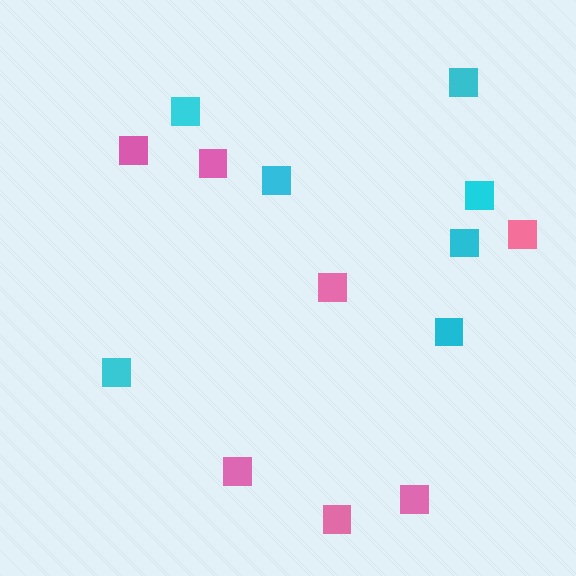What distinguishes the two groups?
There are 2 groups: one group of pink squares (7) and one group of cyan squares (7).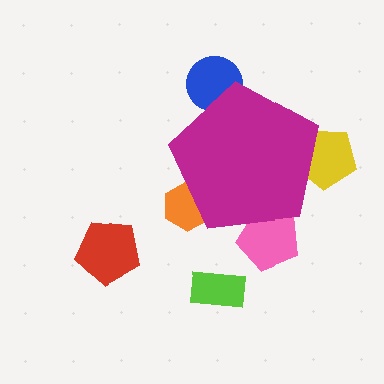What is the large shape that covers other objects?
A magenta pentagon.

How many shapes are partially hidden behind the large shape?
4 shapes are partially hidden.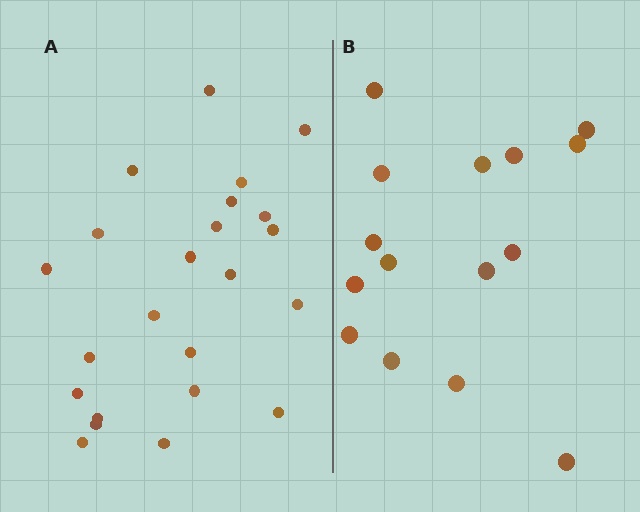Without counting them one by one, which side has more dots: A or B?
Region A (the left region) has more dots.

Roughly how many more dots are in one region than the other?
Region A has roughly 8 or so more dots than region B.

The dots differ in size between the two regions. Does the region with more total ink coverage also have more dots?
No. Region B has more total ink coverage because its dots are larger, but region A actually contains more individual dots. Total area can be misleading — the number of items is what matters here.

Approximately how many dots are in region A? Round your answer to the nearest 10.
About 20 dots. (The exact count is 23, which rounds to 20.)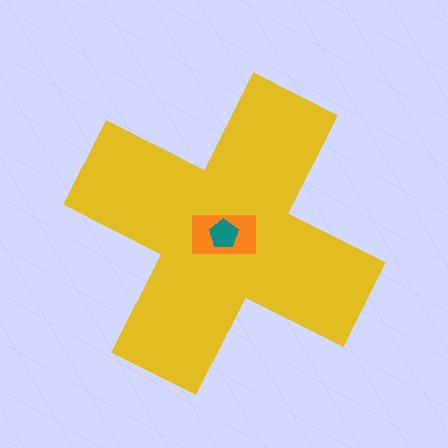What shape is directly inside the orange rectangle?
The teal pentagon.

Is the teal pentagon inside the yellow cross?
Yes.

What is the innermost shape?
The teal pentagon.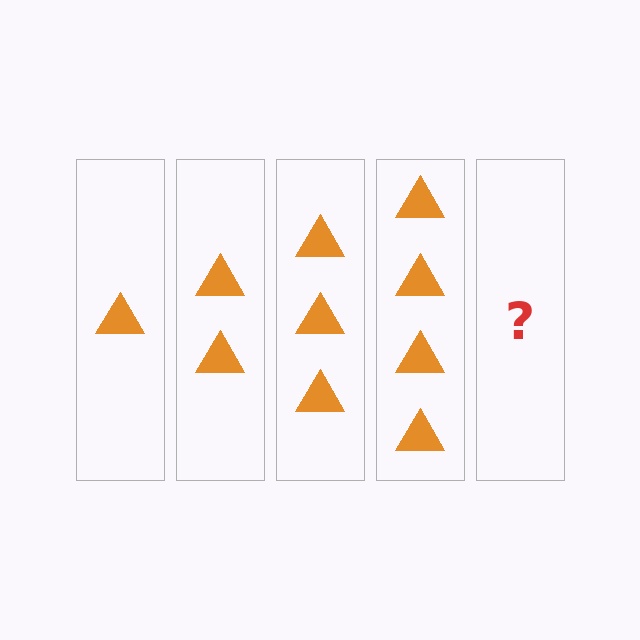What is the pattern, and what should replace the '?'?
The pattern is that each step adds one more triangle. The '?' should be 5 triangles.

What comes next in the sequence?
The next element should be 5 triangles.